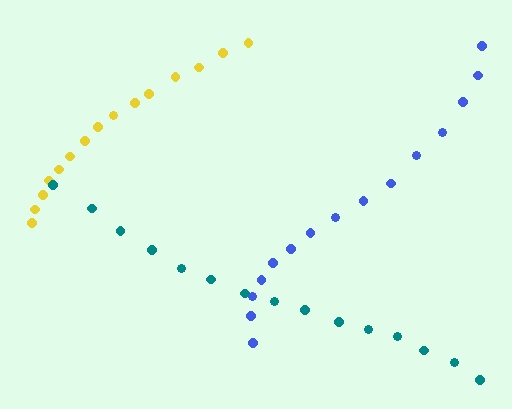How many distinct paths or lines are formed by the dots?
There are 3 distinct paths.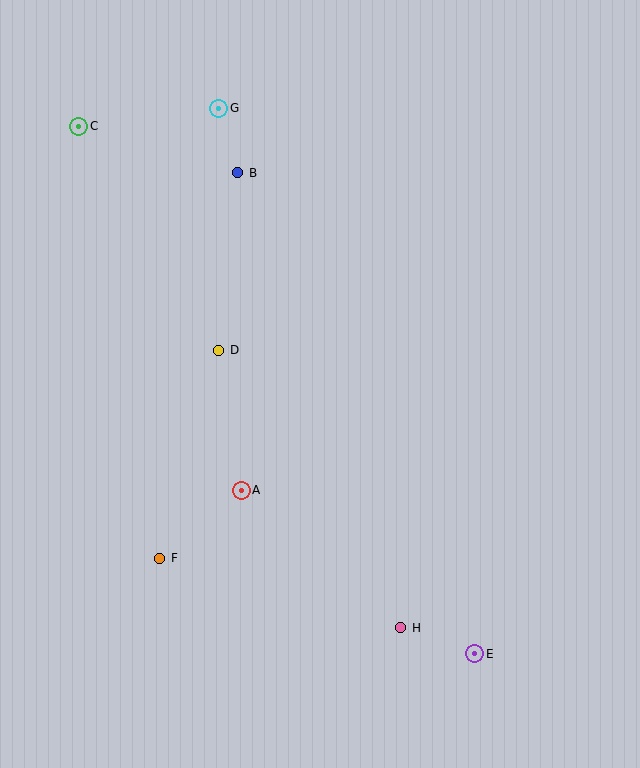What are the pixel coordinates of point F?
Point F is at (160, 558).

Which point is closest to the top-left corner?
Point C is closest to the top-left corner.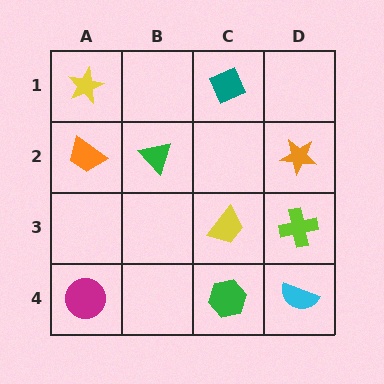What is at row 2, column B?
A green triangle.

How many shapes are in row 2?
3 shapes.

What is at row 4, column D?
A cyan semicircle.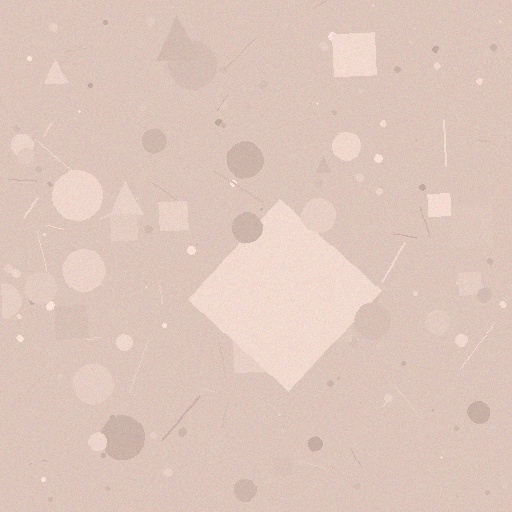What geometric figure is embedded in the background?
A diamond is embedded in the background.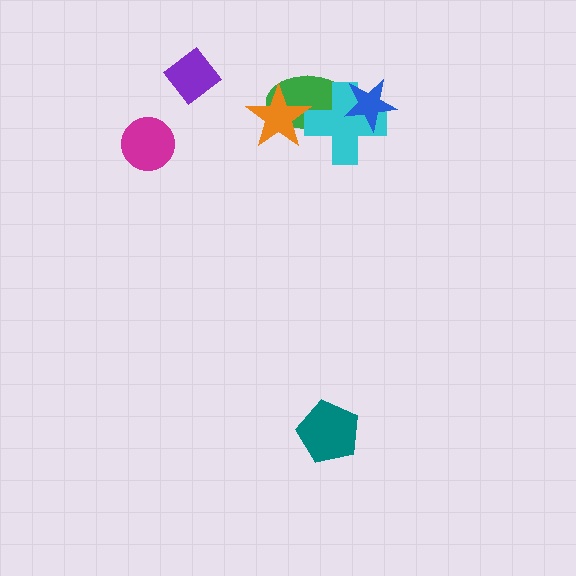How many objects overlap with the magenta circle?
0 objects overlap with the magenta circle.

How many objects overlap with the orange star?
2 objects overlap with the orange star.